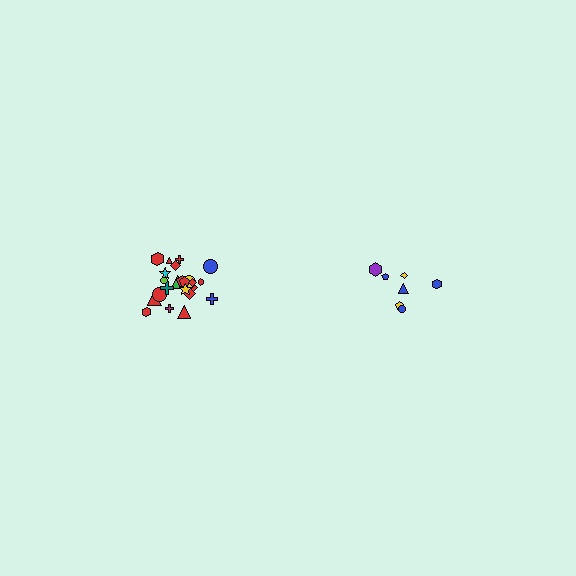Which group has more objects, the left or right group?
The left group.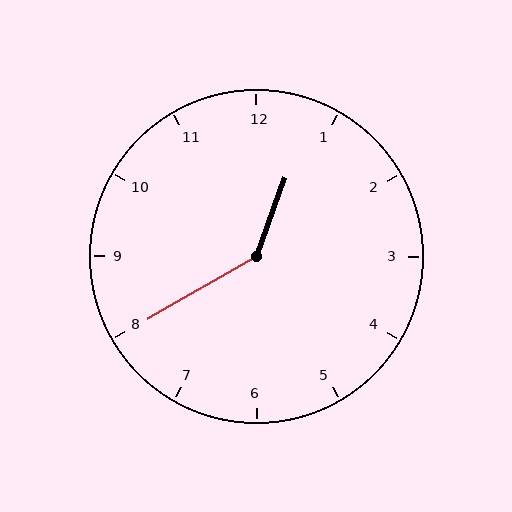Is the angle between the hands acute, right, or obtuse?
It is obtuse.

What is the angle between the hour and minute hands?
Approximately 140 degrees.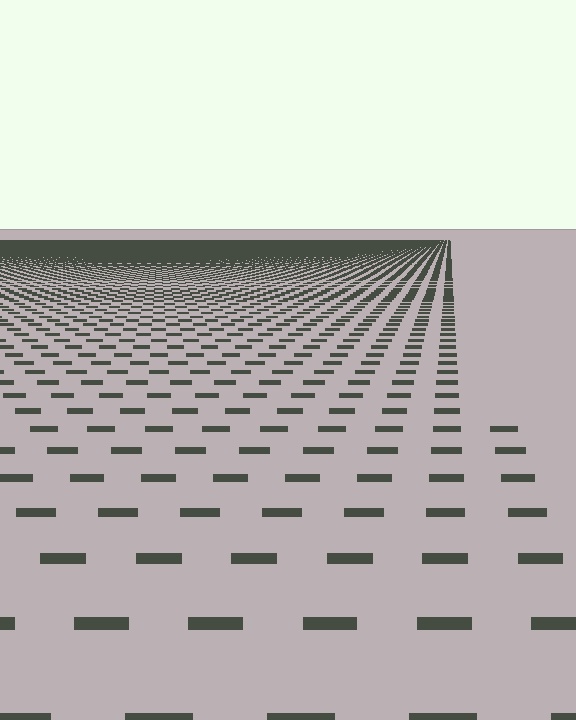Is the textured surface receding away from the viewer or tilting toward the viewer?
The surface is receding away from the viewer. Texture elements get smaller and denser toward the top.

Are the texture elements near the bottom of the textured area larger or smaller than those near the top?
Larger. Near the bottom, elements are closer to the viewer and appear at a bigger on-screen size.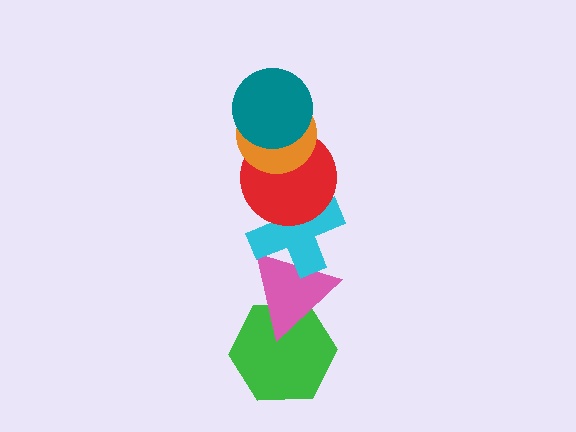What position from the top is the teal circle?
The teal circle is 1st from the top.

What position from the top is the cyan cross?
The cyan cross is 4th from the top.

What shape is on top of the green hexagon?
The pink triangle is on top of the green hexagon.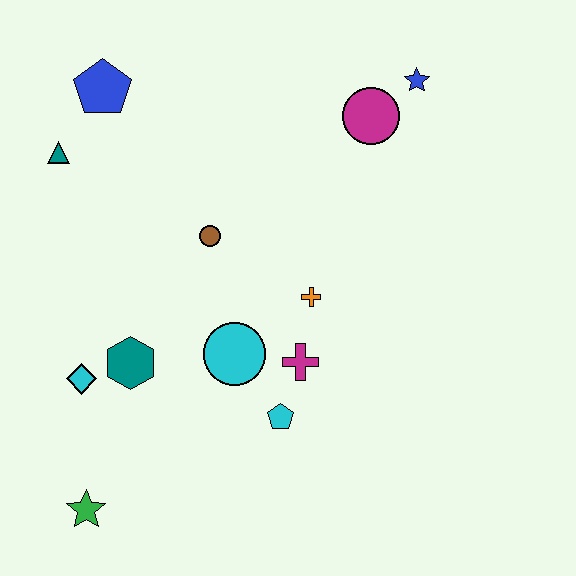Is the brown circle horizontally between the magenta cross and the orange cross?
No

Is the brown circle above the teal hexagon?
Yes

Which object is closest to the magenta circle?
The blue star is closest to the magenta circle.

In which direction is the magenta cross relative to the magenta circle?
The magenta cross is below the magenta circle.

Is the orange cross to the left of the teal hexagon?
No